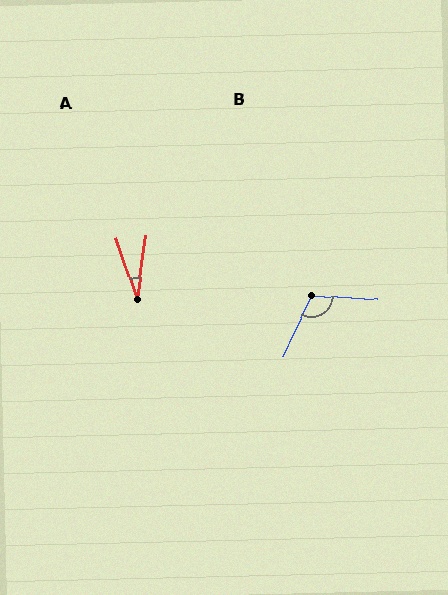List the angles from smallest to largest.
A (27°), B (112°).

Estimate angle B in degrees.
Approximately 112 degrees.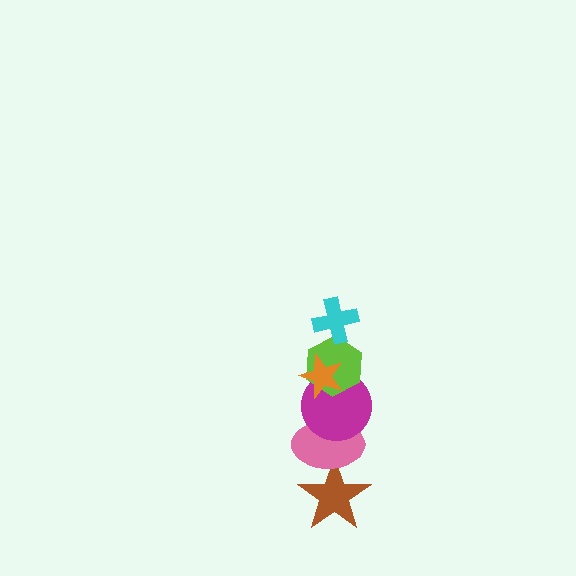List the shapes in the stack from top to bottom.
From top to bottom: the cyan cross, the orange star, the lime hexagon, the magenta circle, the pink ellipse, the brown star.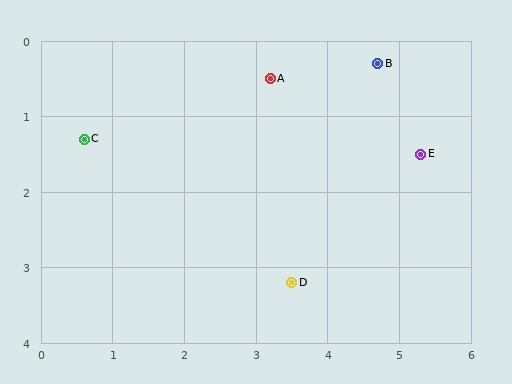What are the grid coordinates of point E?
Point E is at approximately (5.3, 1.5).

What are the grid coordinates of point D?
Point D is at approximately (3.5, 3.2).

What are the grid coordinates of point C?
Point C is at approximately (0.6, 1.3).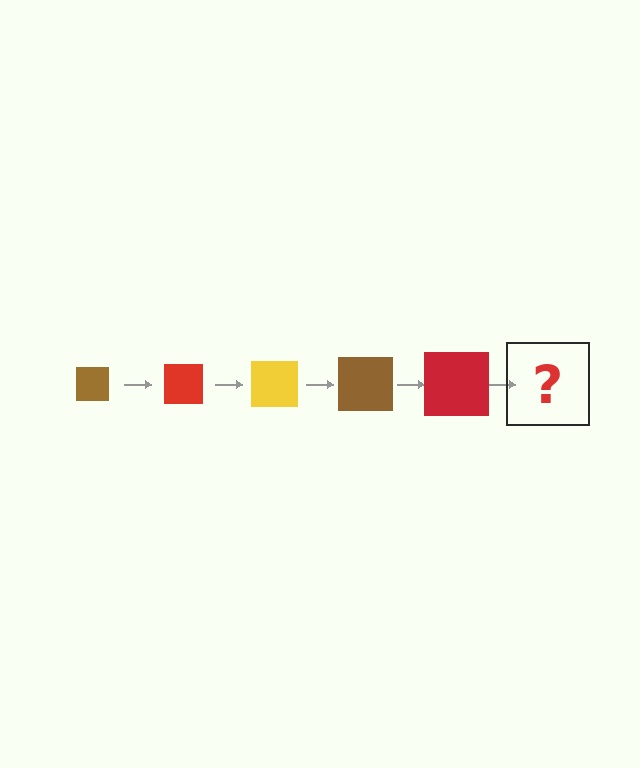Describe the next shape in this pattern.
It should be a yellow square, larger than the previous one.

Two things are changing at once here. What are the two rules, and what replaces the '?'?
The two rules are that the square grows larger each step and the color cycles through brown, red, and yellow. The '?' should be a yellow square, larger than the previous one.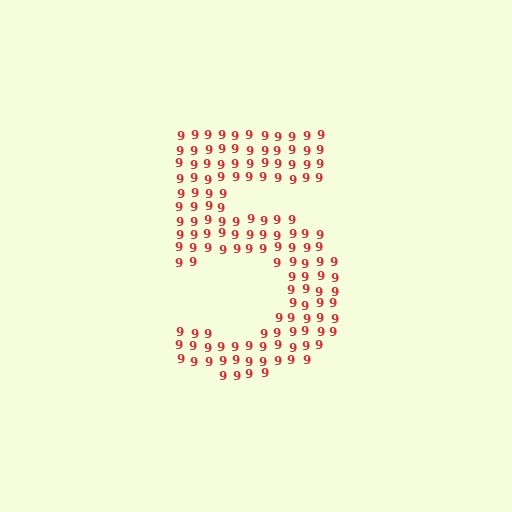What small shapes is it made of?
It is made of small digit 9's.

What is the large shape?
The large shape is the digit 5.